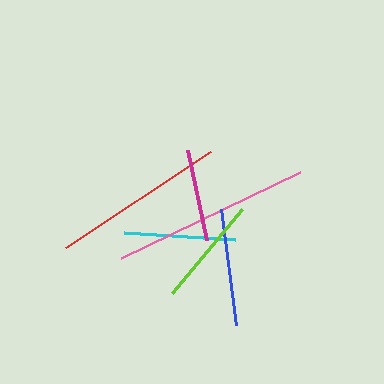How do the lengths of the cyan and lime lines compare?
The cyan and lime lines are approximately the same length.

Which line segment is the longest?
The pink line is the longest at approximately 198 pixels.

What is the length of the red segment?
The red segment is approximately 175 pixels long.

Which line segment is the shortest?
The magenta line is the shortest at approximately 92 pixels.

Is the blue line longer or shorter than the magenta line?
The blue line is longer than the magenta line.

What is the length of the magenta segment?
The magenta segment is approximately 92 pixels long.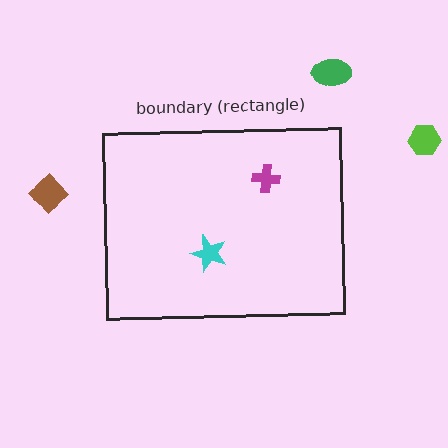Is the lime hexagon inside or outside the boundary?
Outside.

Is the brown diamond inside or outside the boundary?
Outside.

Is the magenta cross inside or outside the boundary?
Inside.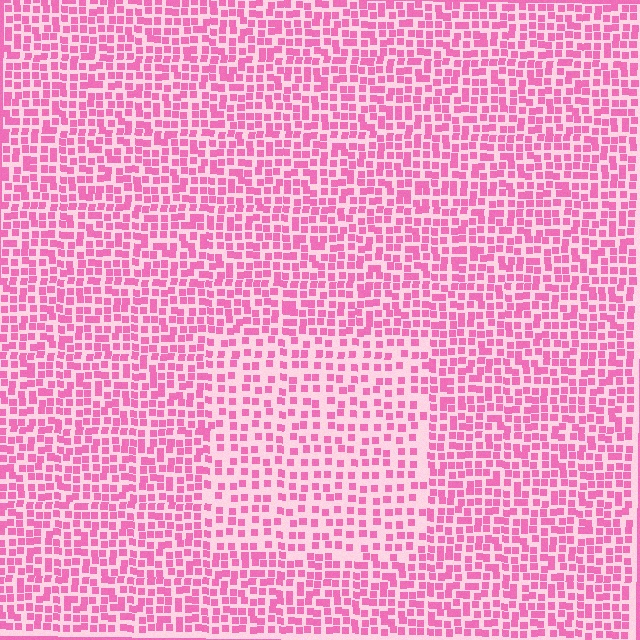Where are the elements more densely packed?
The elements are more densely packed outside the rectangle boundary.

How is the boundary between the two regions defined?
The boundary is defined by a change in element density (approximately 1.7x ratio). All elements are the same color, size, and shape.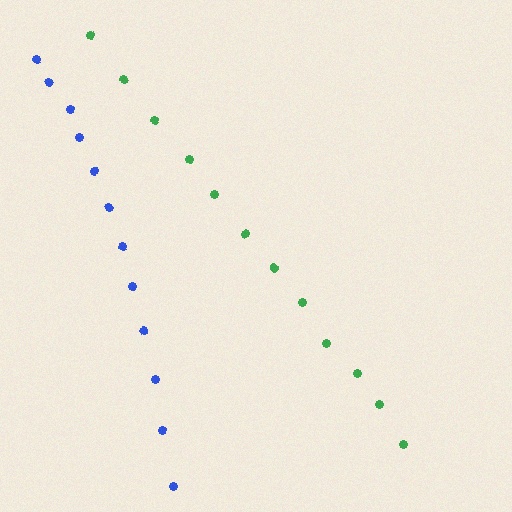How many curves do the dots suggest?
There are 2 distinct paths.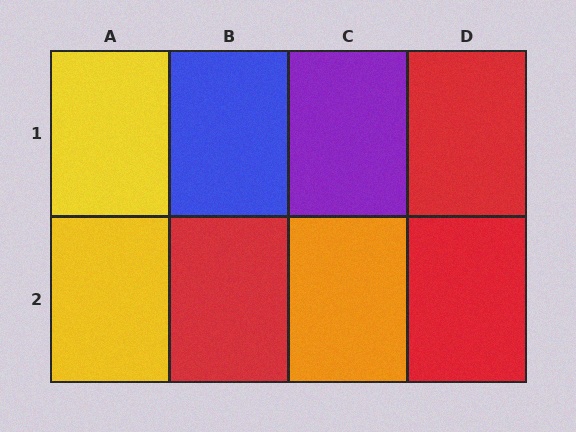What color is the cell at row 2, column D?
Red.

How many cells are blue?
1 cell is blue.